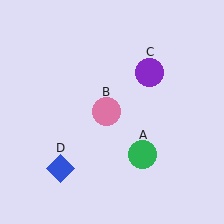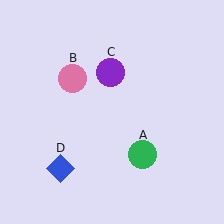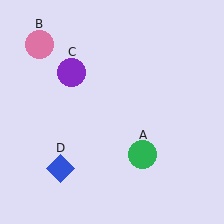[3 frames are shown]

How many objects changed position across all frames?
2 objects changed position: pink circle (object B), purple circle (object C).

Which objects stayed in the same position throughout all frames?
Green circle (object A) and blue diamond (object D) remained stationary.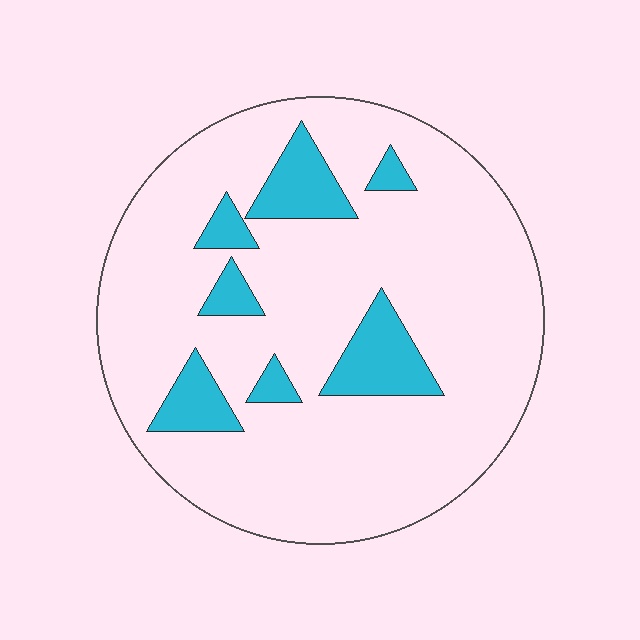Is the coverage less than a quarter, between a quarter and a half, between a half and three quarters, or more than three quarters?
Less than a quarter.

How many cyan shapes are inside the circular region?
7.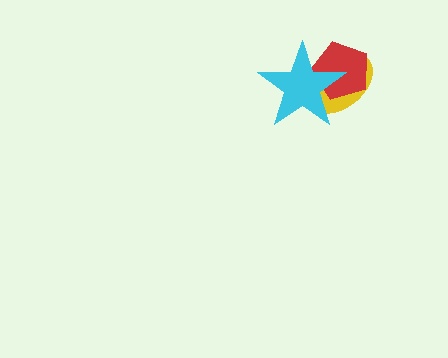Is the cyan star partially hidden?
No, no other shape covers it.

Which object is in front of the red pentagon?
The cyan star is in front of the red pentagon.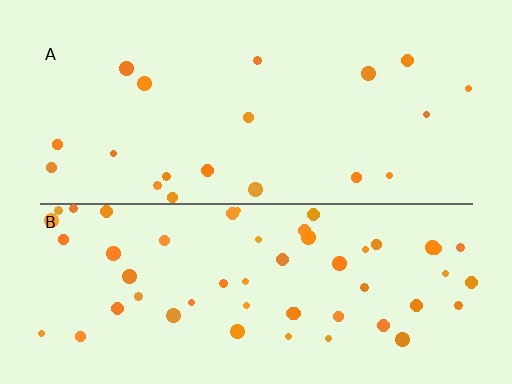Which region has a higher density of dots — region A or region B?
B (the bottom).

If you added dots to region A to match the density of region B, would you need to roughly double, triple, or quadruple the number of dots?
Approximately triple.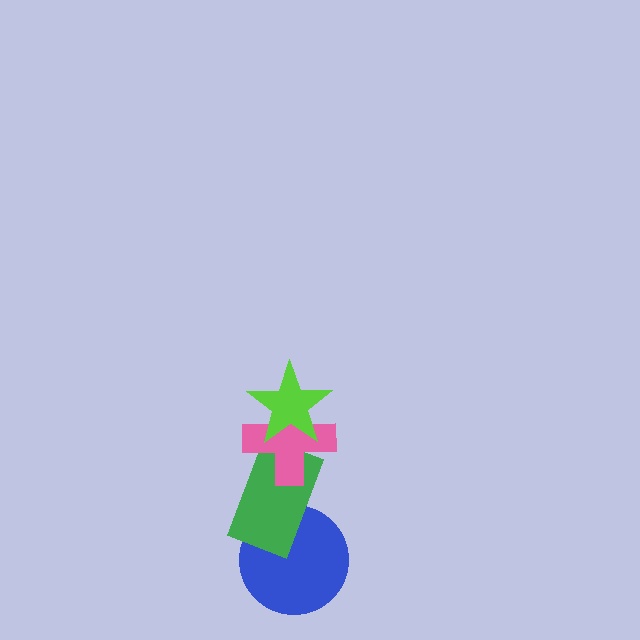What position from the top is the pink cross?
The pink cross is 2nd from the top.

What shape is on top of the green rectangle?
The pink cross is on top of the green rectangle.